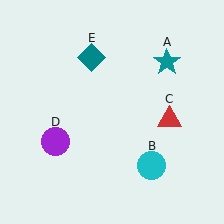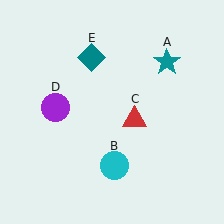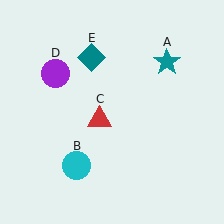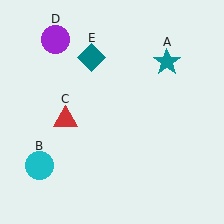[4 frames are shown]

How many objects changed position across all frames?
3 objects changed position: cyan circle (object B), red triangle (object C), purple circle (object D).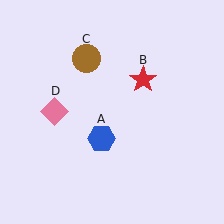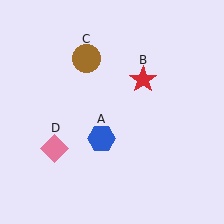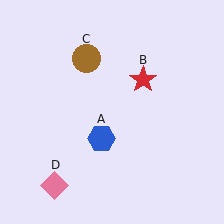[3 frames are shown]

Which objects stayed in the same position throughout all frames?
Blue hexagon (object A) and red star (object B) and brown circle (object C) remained stationary.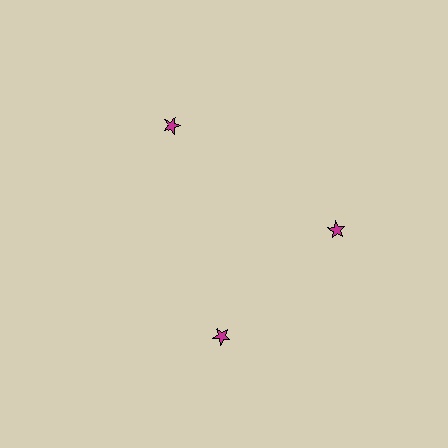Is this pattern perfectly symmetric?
No. The 3 magenta stars are arranged in a ring, but one element near the 7 o'clock position is rotated out of alignment along the ring, breaking the 3-fold rotational symmetry.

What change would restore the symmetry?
The symmetry would be restored by rotating it back into even spacing with its neighbors so that all 3 stars sit at equal angles and equal distance from the center.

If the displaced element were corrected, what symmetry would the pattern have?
It would have 3-fold rotational symmetry — the pattern would map onto itself every 120 degrees.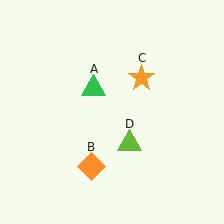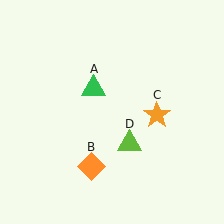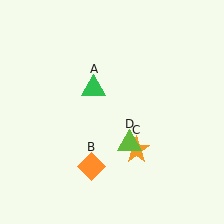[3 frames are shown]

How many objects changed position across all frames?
1 object changed position: orange star (object C).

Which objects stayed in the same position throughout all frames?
Green triangle (object A) and orange diamond (object B) and lime triangle (object D) remained stationary.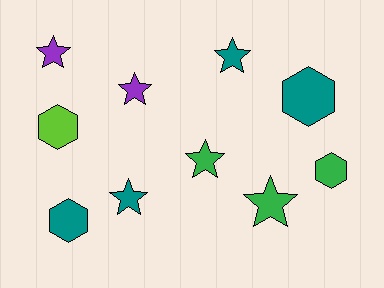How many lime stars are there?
There are no lime stars.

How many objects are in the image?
There are 10 objects.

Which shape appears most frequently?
Star, with 6 objects.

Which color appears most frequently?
Teal, with 4 objects.